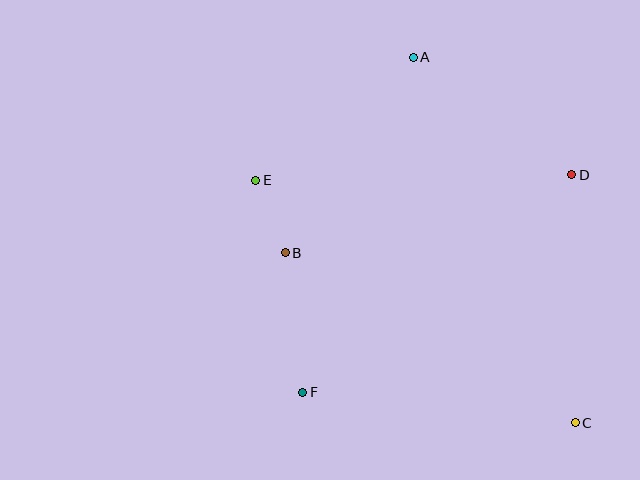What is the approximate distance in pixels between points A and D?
The distance between A and D is approximately 197 pixels.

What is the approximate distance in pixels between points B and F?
The distance between B and F is approximately 140 pixels.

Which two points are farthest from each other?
Points C and E are farthest from each other.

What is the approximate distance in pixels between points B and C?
The distance between B and C is approximately 336 pixels.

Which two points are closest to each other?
Points B and E are closest to each other.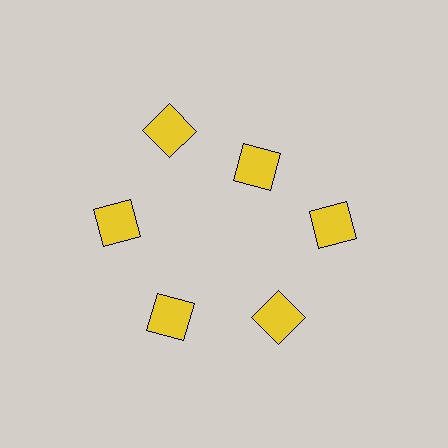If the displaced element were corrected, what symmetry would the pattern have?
It would have 6-fold rotational symmetry — the pattern would map onto itself every 60 degrees.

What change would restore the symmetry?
The symmetry would be restored by moving it outward, back onto the ring so that all 6 squares sit at equal angles and equal distance from the center.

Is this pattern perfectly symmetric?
No. The 6 yellow squares are arranged in a ring, but one element near the 1 o'clock position is pulled inward toward the center, breaking the 6-fold rotational symmetry.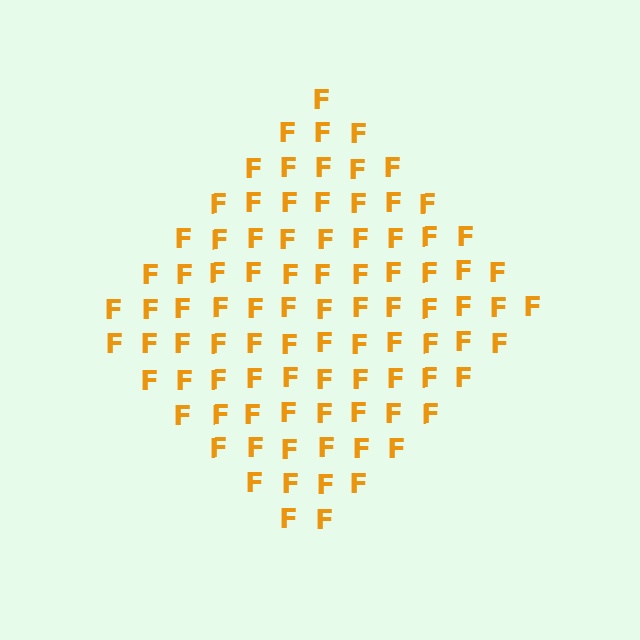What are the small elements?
The small elements are letter F's.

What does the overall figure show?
The overall figure shows a diamond.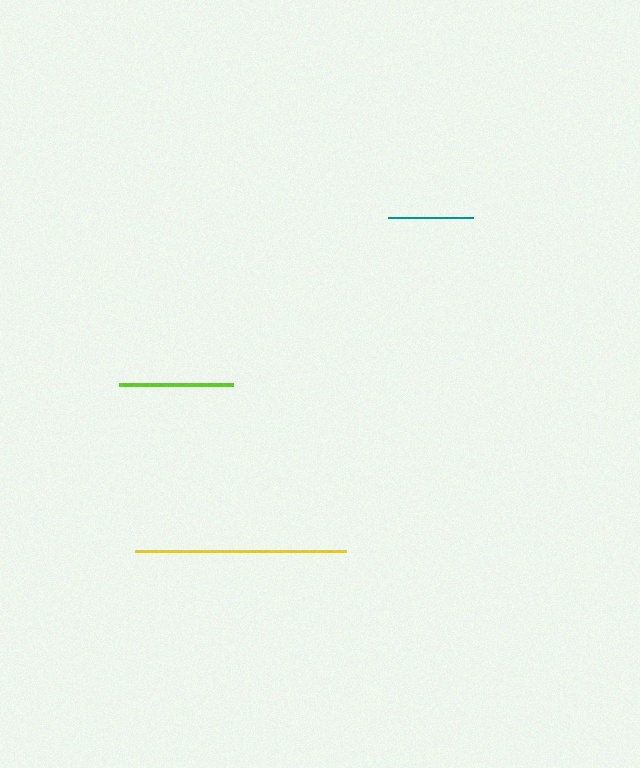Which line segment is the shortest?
The teal line is the shortest at approximately 85 pixels.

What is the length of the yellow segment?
The yellow segment is approximately 211 pixels long.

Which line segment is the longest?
The yellow line is the longest at approximately 211 pixels.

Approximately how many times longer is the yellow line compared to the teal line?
The yellow line is approximately 2.5 times the length of the teal line.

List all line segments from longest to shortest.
From longest to shortest: yellow, lime, teal.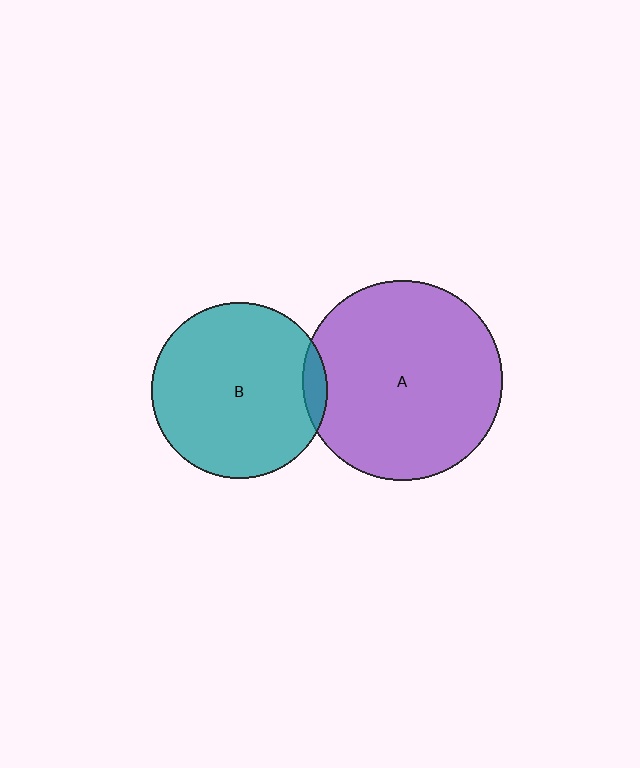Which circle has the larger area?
Circle A (purple).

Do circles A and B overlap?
Yes.